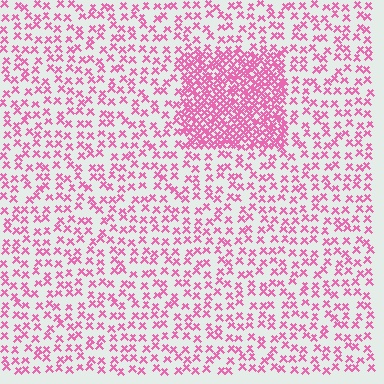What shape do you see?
I see a rectangle.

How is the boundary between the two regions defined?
The boundary is defined by a change in element density (approximately 2.7x ratio). All elements are the same color, size, and shape.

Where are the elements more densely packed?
The elements are more densely packed inside the rectangle boundary.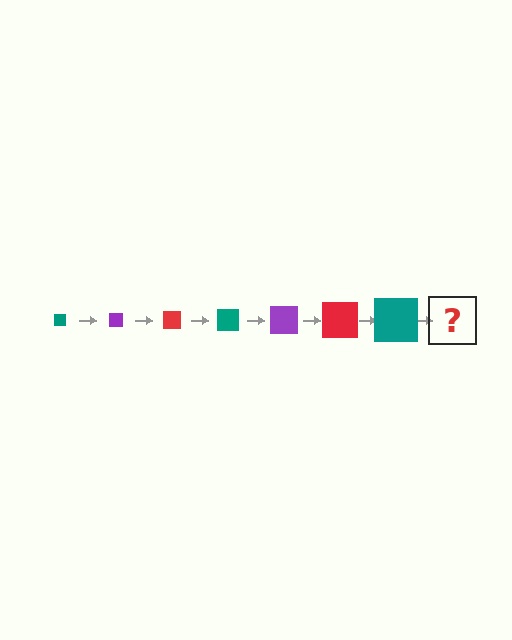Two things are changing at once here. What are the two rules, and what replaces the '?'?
The two rules are that the square grows larger each step and the color cycles through teal, purple, and red. The '?' should be a purple square, larger than the previous one.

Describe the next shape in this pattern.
It should be a purple square, larger than the previous one.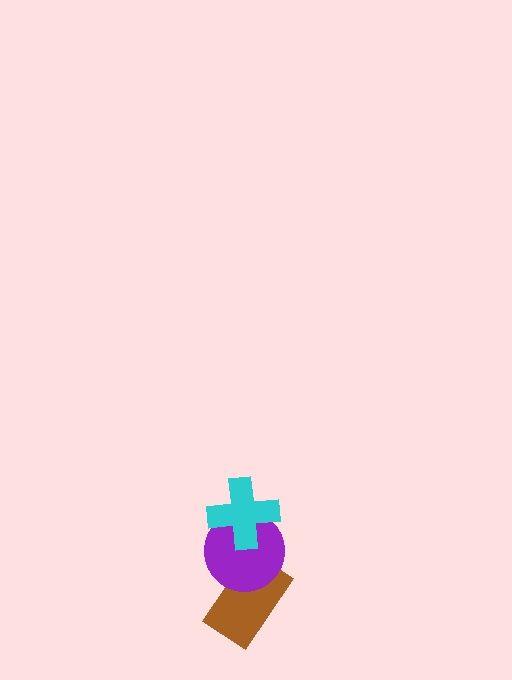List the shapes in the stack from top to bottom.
From top to bottom: the cyan cross, the purple circle, the brown rectangle.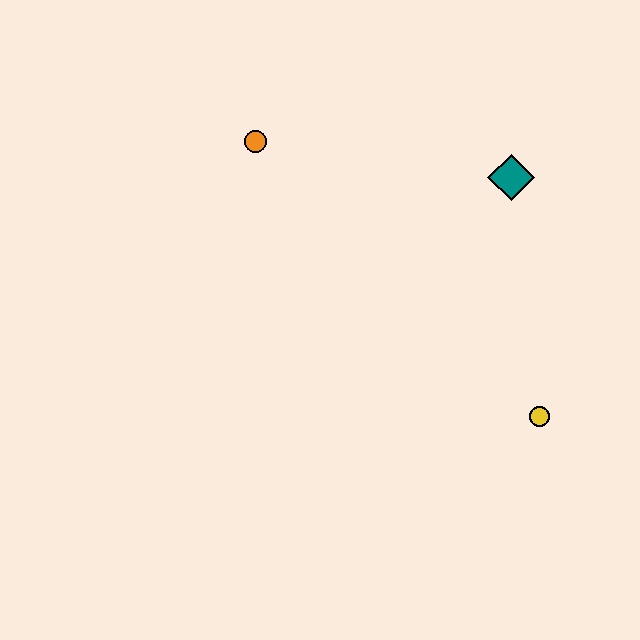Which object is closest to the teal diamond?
The yellow circle is closest to the teal diamond.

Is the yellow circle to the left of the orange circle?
No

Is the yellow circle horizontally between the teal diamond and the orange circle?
No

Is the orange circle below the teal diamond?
No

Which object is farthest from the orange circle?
The yellow circle is farthest from the orange circle.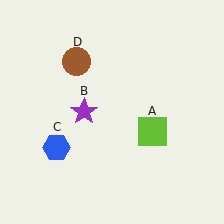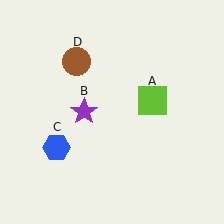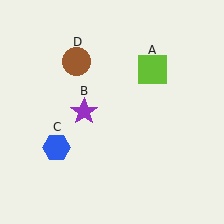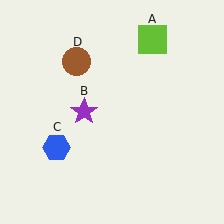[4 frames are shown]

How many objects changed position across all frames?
1 object changed position: lime square (object A).